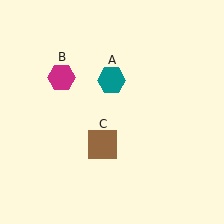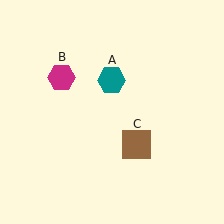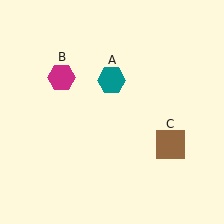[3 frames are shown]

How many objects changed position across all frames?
1 object changed position: brown square (object C).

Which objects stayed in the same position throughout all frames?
Teal hexagon (object A) and magenta hexagon (object B) remained stationary.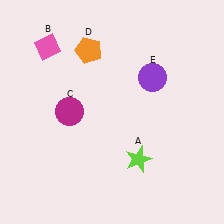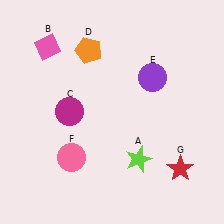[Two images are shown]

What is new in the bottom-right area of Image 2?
A red star (G) was added in the bottom-right area of Image 2.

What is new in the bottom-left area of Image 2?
A pink circle (F) was added in the bottom-left area of Image 2.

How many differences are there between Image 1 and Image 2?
There are 2 differences between the two images.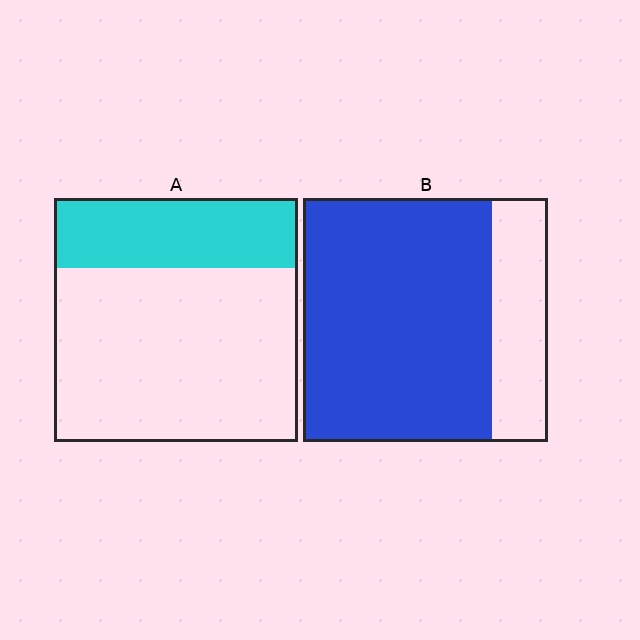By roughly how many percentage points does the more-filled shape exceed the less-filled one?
By roughly 50 percentage points (B over A).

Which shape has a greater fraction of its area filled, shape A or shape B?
Shape B.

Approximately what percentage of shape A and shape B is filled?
A is approximately 30% and B is approximately 75%.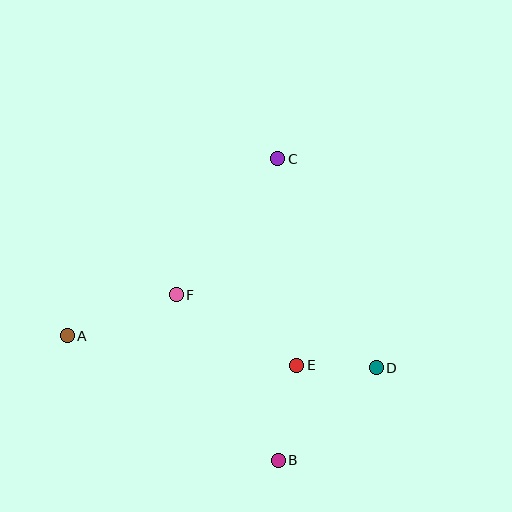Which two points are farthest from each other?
Points A and D are farthest from each other.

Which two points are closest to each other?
Points D and E are closest to each other.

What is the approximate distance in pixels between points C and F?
The distance between C and F is approximately 169 pixels.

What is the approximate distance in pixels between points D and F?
The distance between D and F is approximately 213 pixels.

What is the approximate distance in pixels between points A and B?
The distance between A and B is approximately 245 pixels.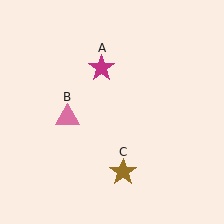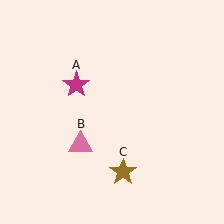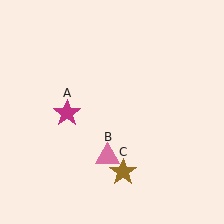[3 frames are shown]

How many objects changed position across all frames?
2 objects changed position: magenta star (object A), pink triangle (object B).